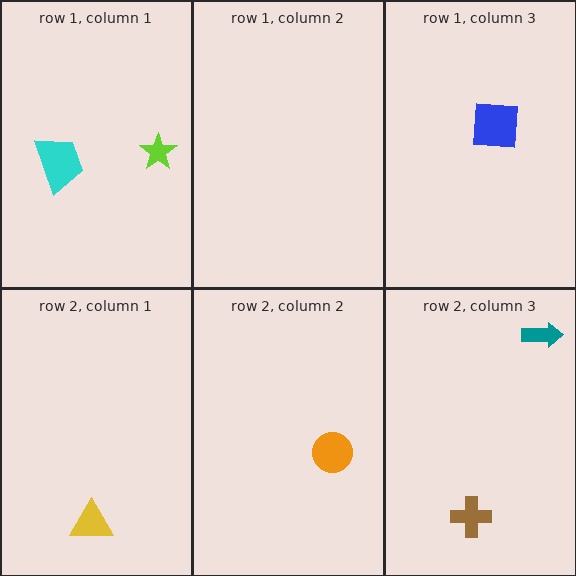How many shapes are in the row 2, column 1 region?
1.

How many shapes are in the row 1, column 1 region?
2.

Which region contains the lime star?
The row 1, column 1 region.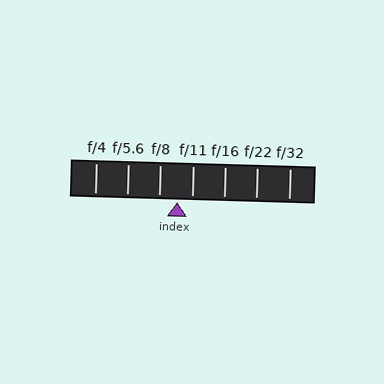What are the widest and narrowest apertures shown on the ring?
The widest aperture shown is f/4 and the narrowest is f/32.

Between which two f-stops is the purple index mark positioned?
The index mark is between f/8 and f/11.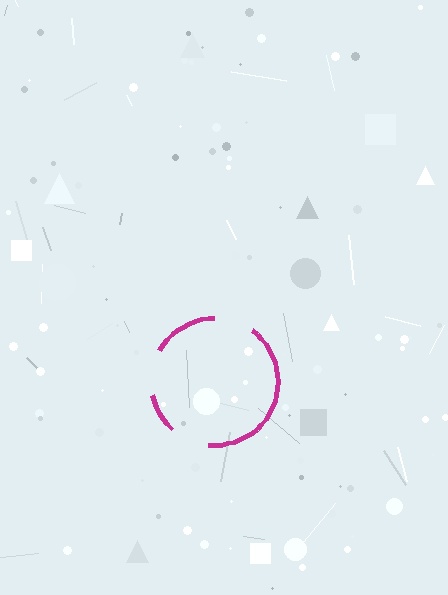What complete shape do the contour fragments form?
The contour fragments form a circle.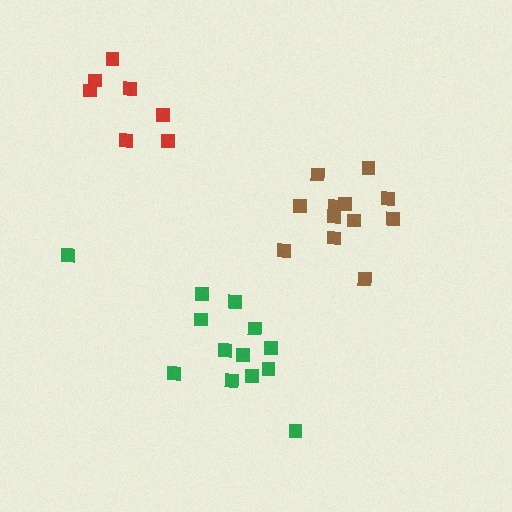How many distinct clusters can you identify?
There are 3 distinct clusters.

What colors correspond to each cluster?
The clusters are colored: green, brown, red.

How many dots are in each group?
Group 1: 13 dots, Group 2: 12 dots, Group 3: 7 dots (32 total).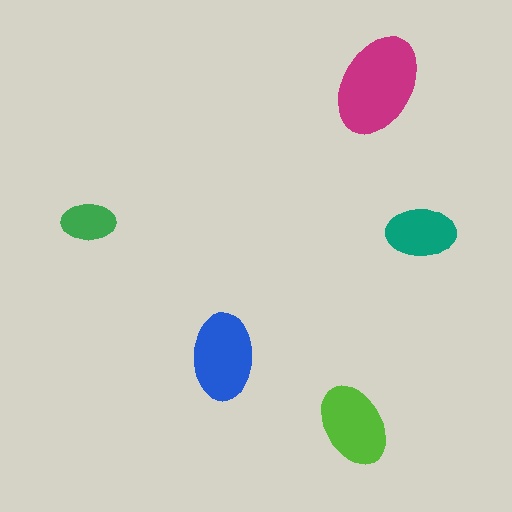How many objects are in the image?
There are 5 objects in the image.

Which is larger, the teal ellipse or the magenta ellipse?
The magenta one.